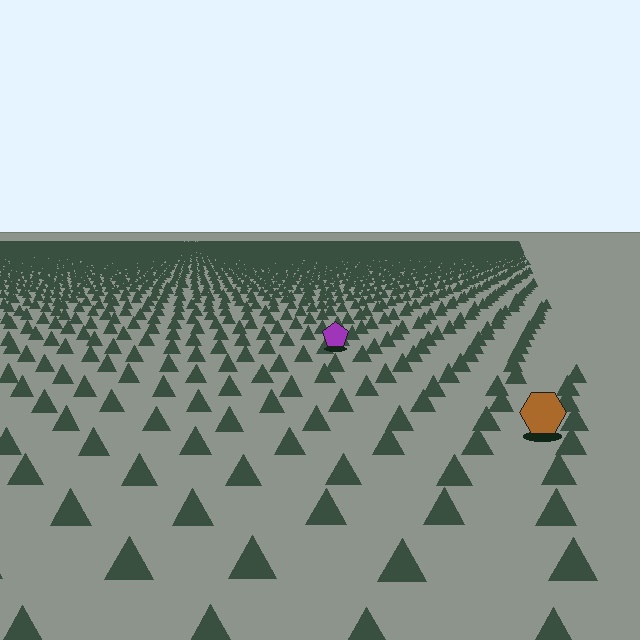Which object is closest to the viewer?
The brown hexagon is closest. The texture marks near it are larger and more spread out.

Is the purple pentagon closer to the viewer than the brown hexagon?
No. The brown hexagon is closer — you can tell from the texture gradient: the ground texture is coarser near it.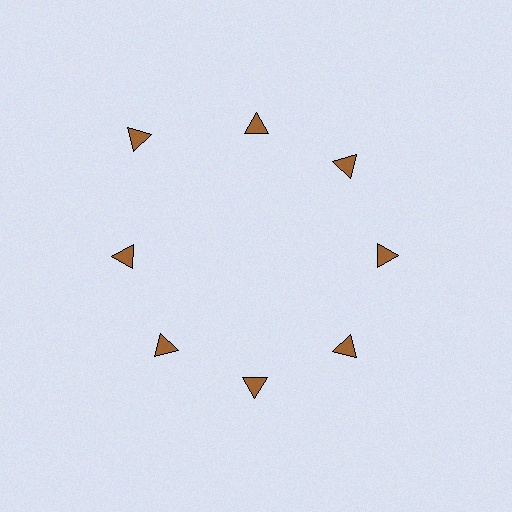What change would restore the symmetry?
The symmetry would be restored by moving it inward, back onto the ring so that all 8 triangles sit at equal angles and equal distance from the center.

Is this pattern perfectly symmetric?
No. The 8 brown triangles are arranged in a ring, but one element near the 10 o'clock position is pushed outward from the center, breaking the 8-fold rotational symmetry.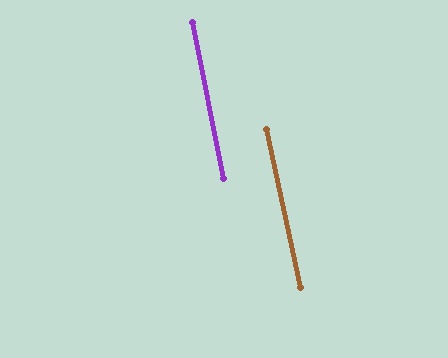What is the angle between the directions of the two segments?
Approximately 1 degree.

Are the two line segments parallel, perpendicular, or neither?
Parallel — their directions differ by only 0.7°.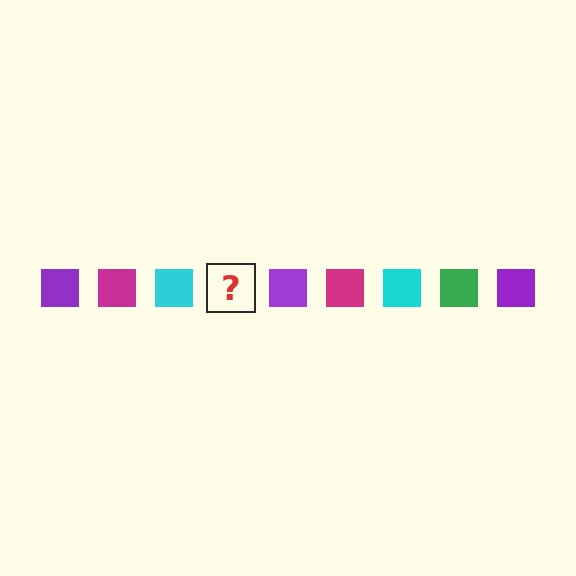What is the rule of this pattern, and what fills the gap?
The rule is that the pattern cycles through purple, magenta, cyan, green squares. The gap should be filled with a green square.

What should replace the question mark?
The question mark should be replaced with a green square.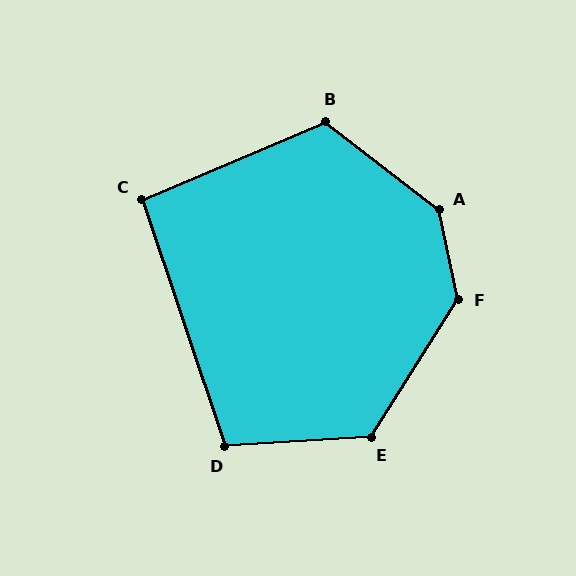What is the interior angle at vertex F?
Approximately 136 degrees (obtuse).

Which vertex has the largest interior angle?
A, at approximately 139 degrees.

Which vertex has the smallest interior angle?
C, at approximately 95 degrees.